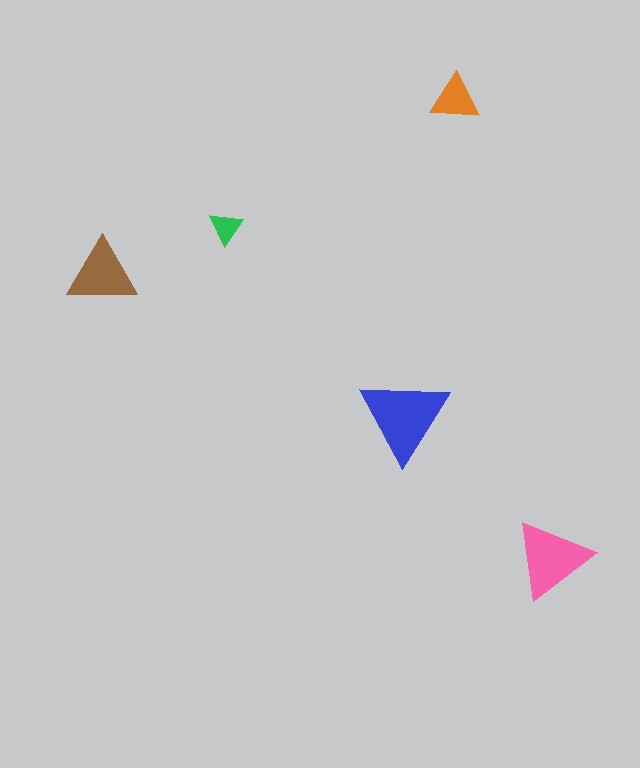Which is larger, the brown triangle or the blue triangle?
The blue one.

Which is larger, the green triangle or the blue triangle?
The blue one.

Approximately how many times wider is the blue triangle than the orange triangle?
About 2 times wider.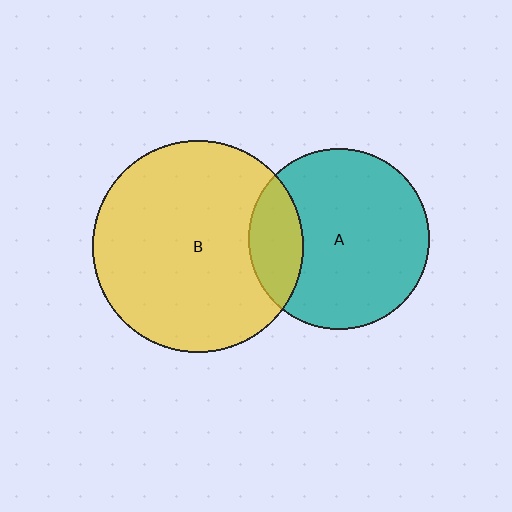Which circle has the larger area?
Circle B (yellow).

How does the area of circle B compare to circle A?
Approximately 1.4 times.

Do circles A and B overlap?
Yes.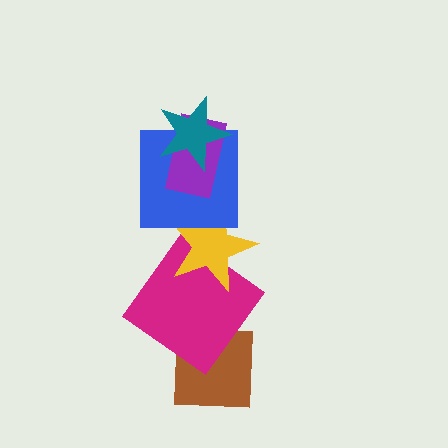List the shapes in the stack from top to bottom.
From top to bottom: the teal star, the purple rectangle, the blue square, the yellow star, the magenta diamond, the brown square.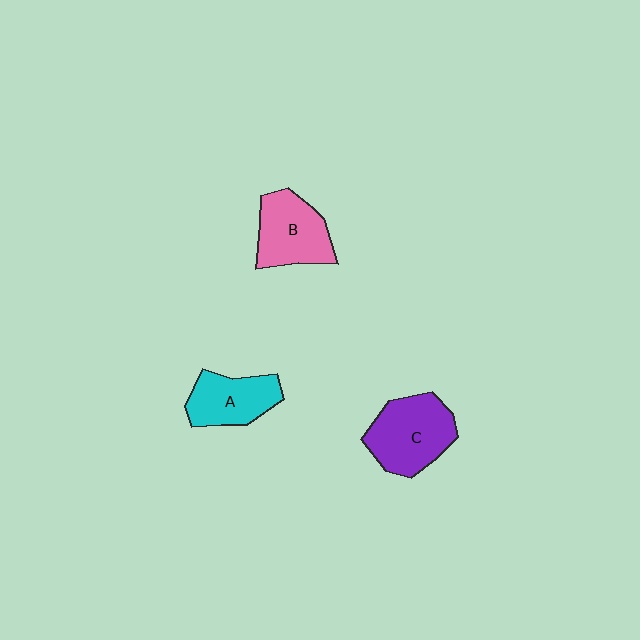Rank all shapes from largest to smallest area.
From largest to smallest: C (purple), B (pink), A (cyan).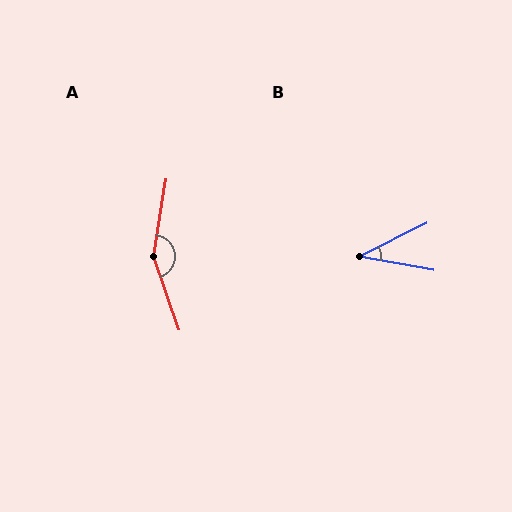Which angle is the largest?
A, at approximately 152 degrees.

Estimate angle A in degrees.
Approximately 152 degrees.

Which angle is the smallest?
B, at approximately 37 degrees.